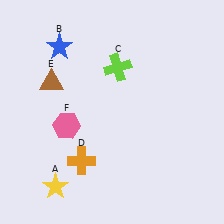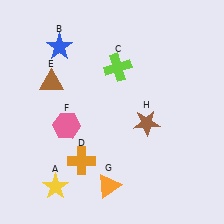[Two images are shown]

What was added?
An orange triangle (G), a brown star (H) were added in Image 2.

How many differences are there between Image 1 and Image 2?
There are 2 differences between the two images.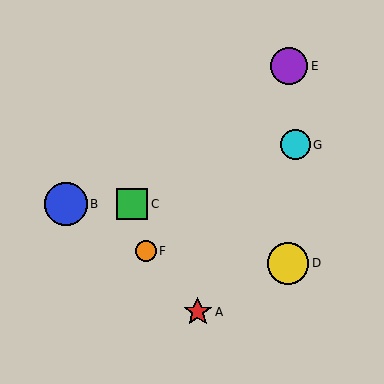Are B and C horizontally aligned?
Yes, both are at y≈204.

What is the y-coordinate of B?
Object B is at y≈204.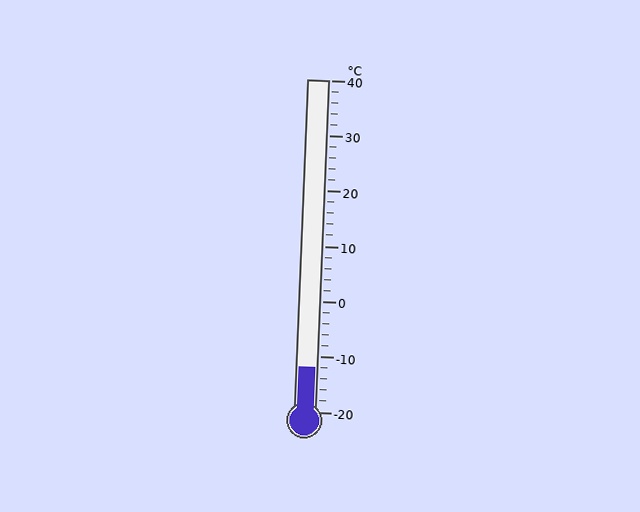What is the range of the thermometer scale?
The thermometer scale ranges from -20°C to 40°C.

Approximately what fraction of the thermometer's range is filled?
The thermometer is filled to approximately 15% of its range.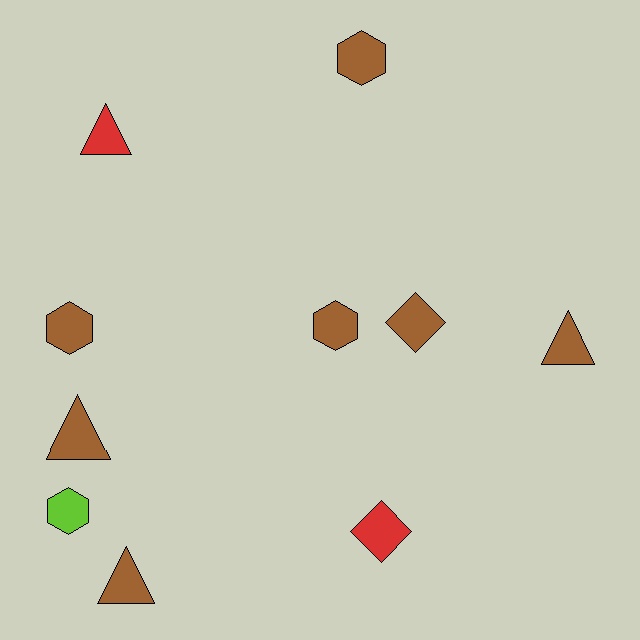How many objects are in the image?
There are 10 objects.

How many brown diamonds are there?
There is 1 brown diamond.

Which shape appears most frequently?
Triangle, with 4 objects.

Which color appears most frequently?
Brown, with 7 objects.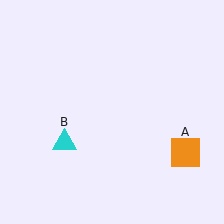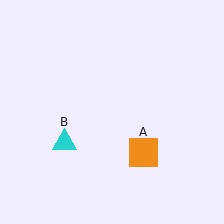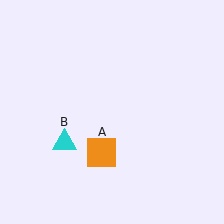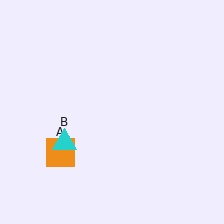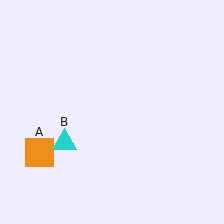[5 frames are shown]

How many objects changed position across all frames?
1 object changed position: orange square (object A).